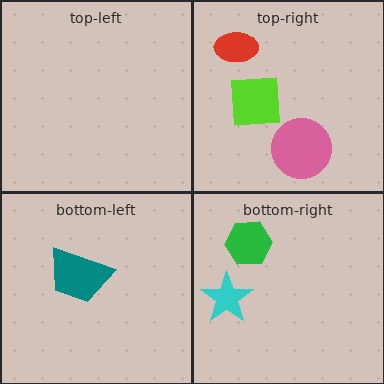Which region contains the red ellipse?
The top-right region.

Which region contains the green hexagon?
The bottom-right region.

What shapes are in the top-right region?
The lime square, the red ellipse, the pink circle.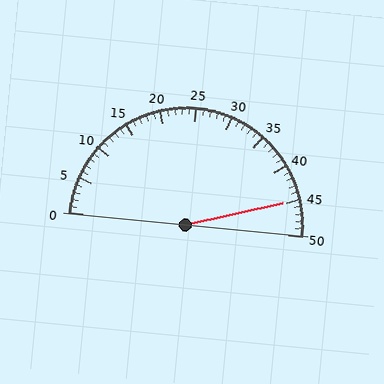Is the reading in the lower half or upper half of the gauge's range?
The reading is in the upper half of the range (0 to 50).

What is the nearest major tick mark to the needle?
The nearest major tick mark is 45.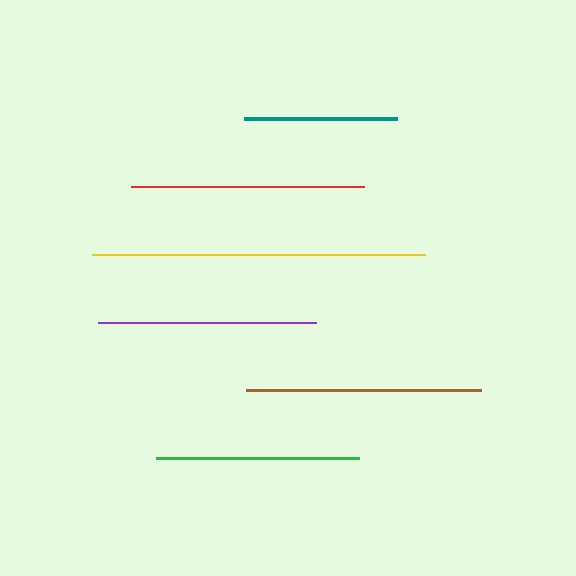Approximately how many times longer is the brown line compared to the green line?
The brown line is approximately 1.2 times the length of the green line.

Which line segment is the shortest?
The teal line is the shortest at approximately 153 pixels.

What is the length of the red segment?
The red segment is approximately 233 pixels long.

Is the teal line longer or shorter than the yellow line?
The yellow line is longer than the teal line.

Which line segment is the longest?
The yellow line is the longest at approximately 333 pixels.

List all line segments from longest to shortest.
From longest to shortest: yellow, brown, red, purple, green, teal.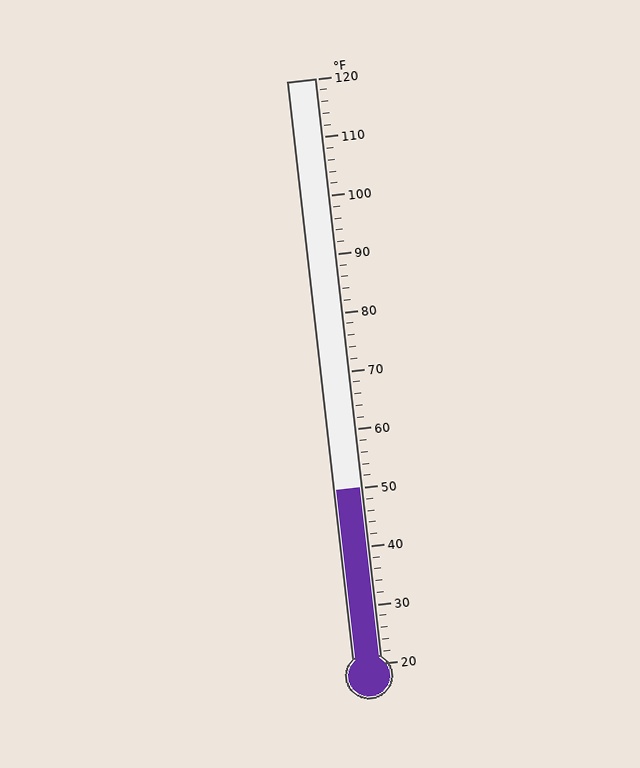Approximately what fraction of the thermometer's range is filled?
The thermometer is filled to approximately 30% of its range.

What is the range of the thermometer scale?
The thermometer scale ranges from 20°F to 120°F.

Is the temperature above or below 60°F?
The temperature is below 60°F.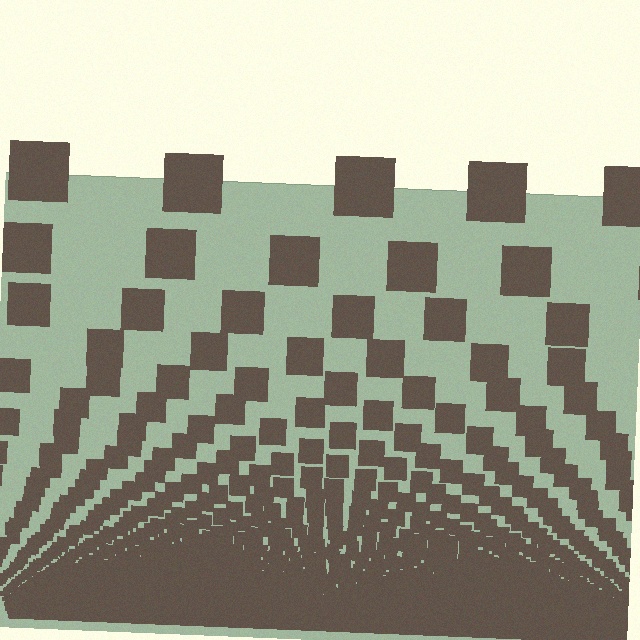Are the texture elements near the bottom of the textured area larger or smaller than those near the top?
Smaller. The gradient is inverted — elements near the bottom are smaller and denser.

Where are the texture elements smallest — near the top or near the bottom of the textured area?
Near the bottom.